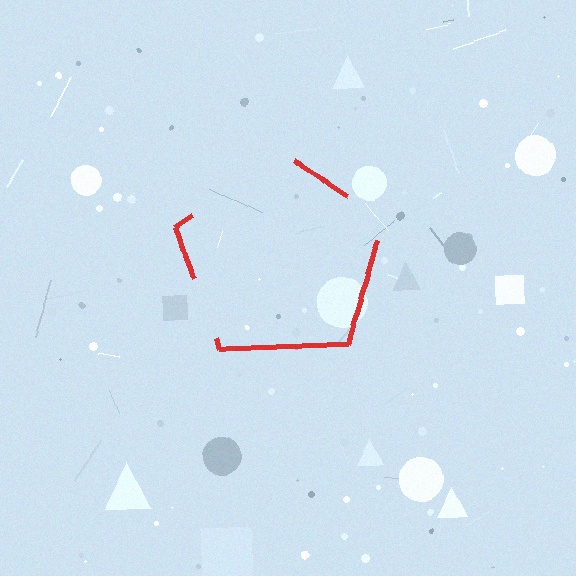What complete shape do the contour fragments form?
The contour fragments form a pentagon.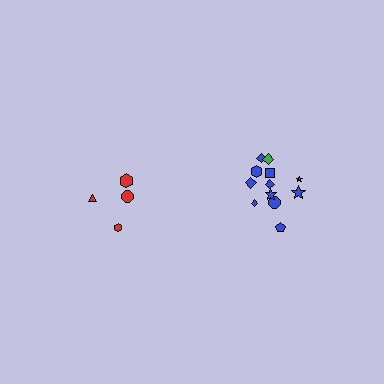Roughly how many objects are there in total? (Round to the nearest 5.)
Roughly 15 objects in total.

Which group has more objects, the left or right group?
The right group.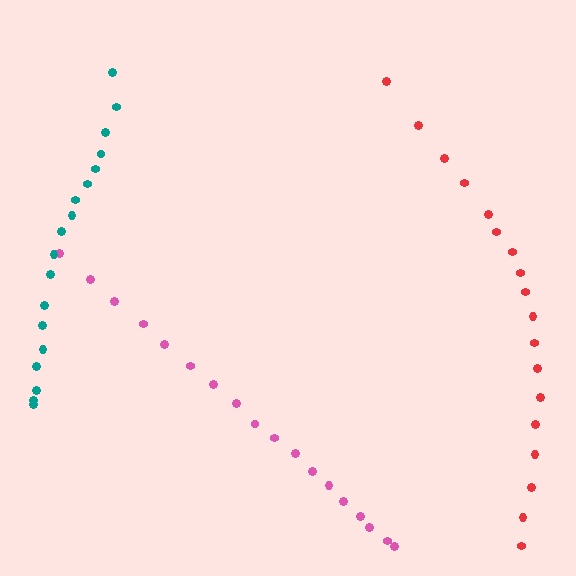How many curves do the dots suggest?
There are 3 distinct paths.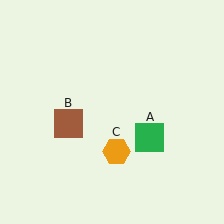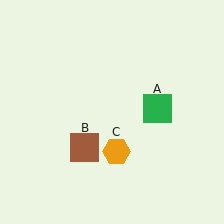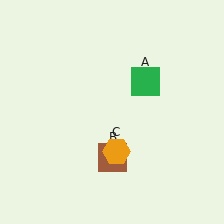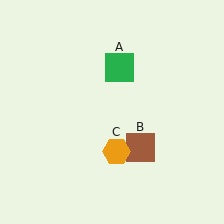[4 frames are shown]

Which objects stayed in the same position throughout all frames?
Orange hexagon (object C) remained stationary.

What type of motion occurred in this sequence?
The green square (object A), brown square (object B) rotated counterclockwise around the center of the scene.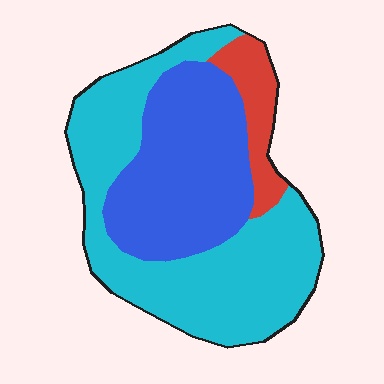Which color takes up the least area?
Red, at roughly 10%.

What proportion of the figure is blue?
Blue covers about 35% of the figure.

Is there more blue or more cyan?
Cyan.